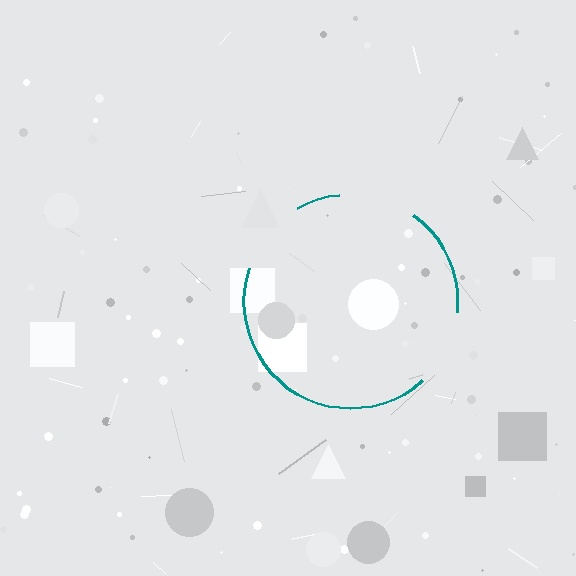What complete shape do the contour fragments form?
The contour fragments form a circle.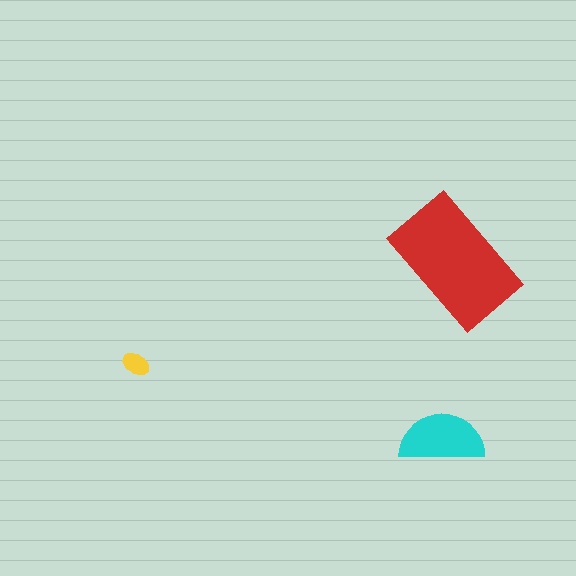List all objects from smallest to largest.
The yellow ellipse, the cyan semicircle, the red rectangle.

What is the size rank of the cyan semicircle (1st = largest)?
2nd.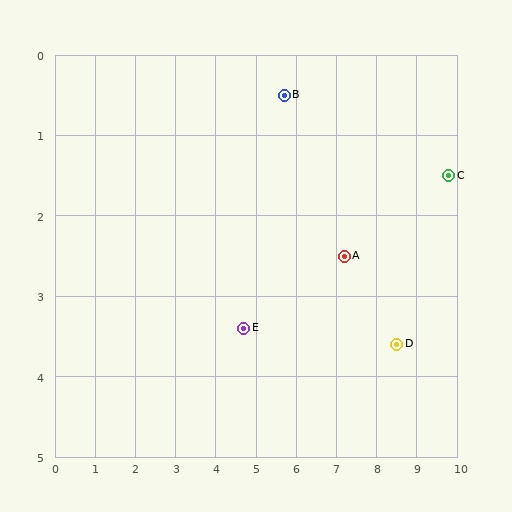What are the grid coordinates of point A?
Point A is at approximately (7.2, 2.5).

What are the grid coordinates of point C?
Point C is at approximately (9.8, 1.5).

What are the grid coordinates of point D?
Point D is at approximately (8.5, 3.6).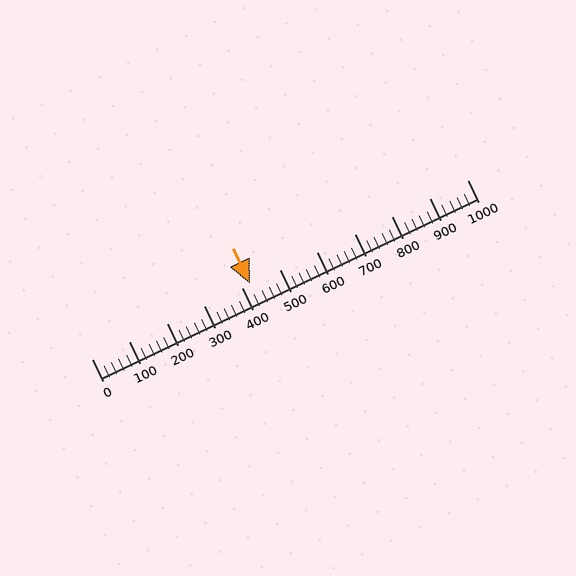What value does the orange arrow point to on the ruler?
The orange arrow points to approximately 423.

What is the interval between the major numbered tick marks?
The major tick marks are spaced 100 units apart.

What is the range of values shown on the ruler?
The ruler shows values from 0 to 1000.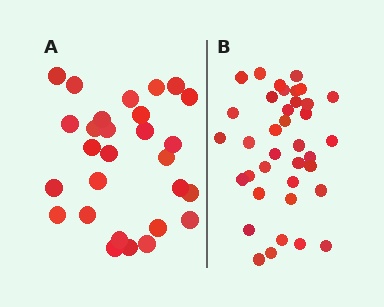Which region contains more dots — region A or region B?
Region B (the right region) has more dots.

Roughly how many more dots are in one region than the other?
Region B has roughly 8 or so more dots than region A.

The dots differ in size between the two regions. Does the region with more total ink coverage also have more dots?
No. Region A has more total ink coverage because its dots are larger, but region B actually contains more individual dots. Total area can be misleading — the number of items is what matters here.